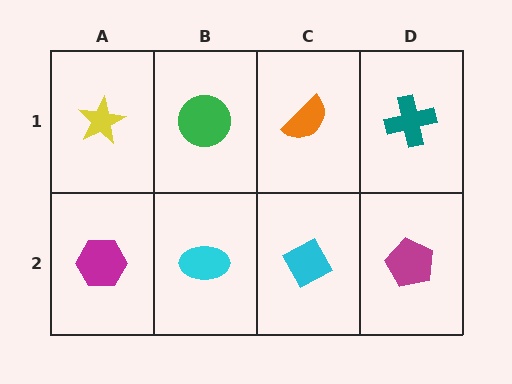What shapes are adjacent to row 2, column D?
A teal cross (row 1, column D), a cyan diamond (row 2, column C).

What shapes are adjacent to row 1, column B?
A cyan ellipse (row 2, column B), a yellow star (row 1, column A), an orange semicircle (row 1, column C).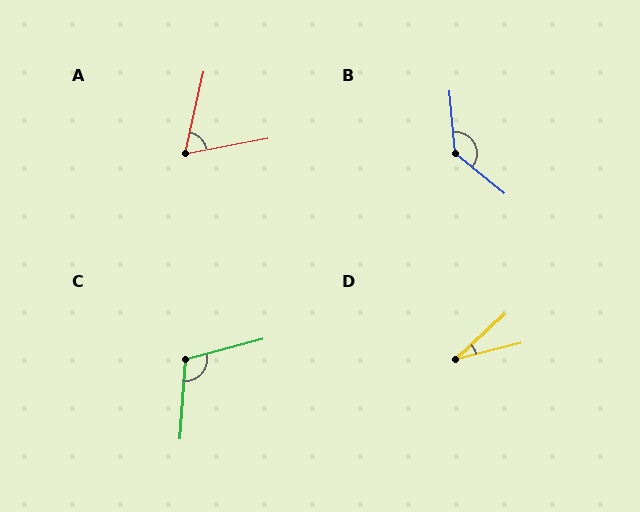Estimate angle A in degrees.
Approximately 67 degrees.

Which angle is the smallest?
D, at approximately 29 degrees.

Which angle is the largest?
B, at approximately 134 degrees.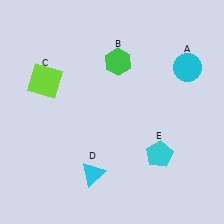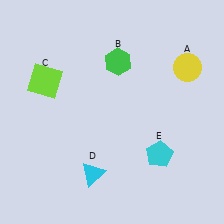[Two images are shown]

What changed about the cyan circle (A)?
In Image 1, A is cyan. In Image 2, it changed to yellow.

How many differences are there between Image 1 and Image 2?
There is 1 difference between the two images.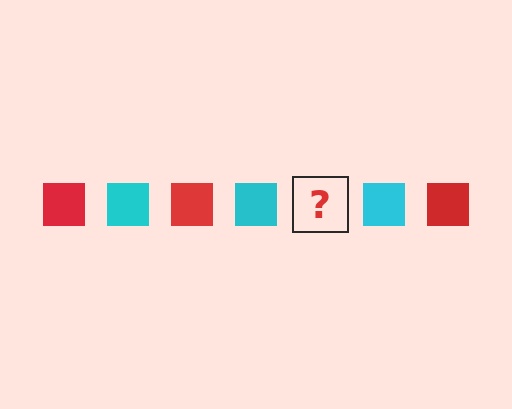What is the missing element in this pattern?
The missing element is a red square.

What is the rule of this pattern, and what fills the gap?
The rule is that the pattern cycles through red, cyan squares. The gap should be filled with a red square.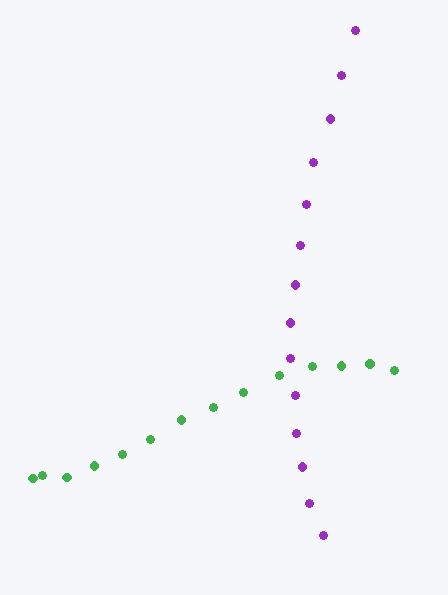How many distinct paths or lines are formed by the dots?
There are 2 distinct paths.